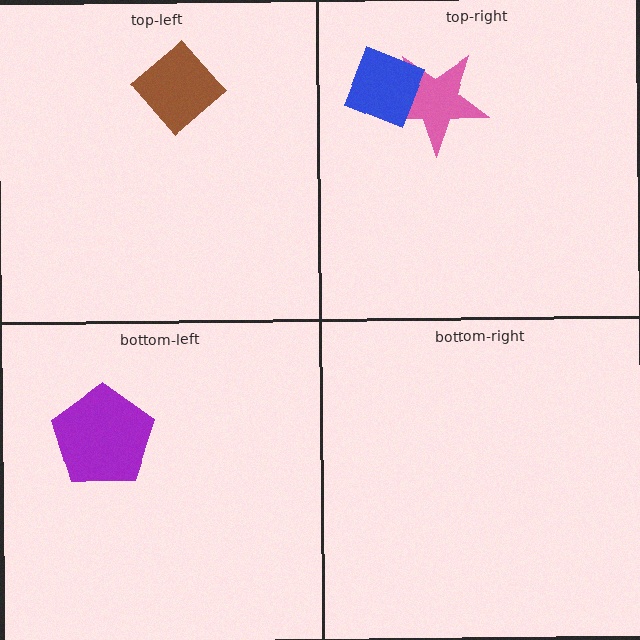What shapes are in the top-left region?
The brown diamond.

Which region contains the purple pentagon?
The bottom-left region.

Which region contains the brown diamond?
The top-left region.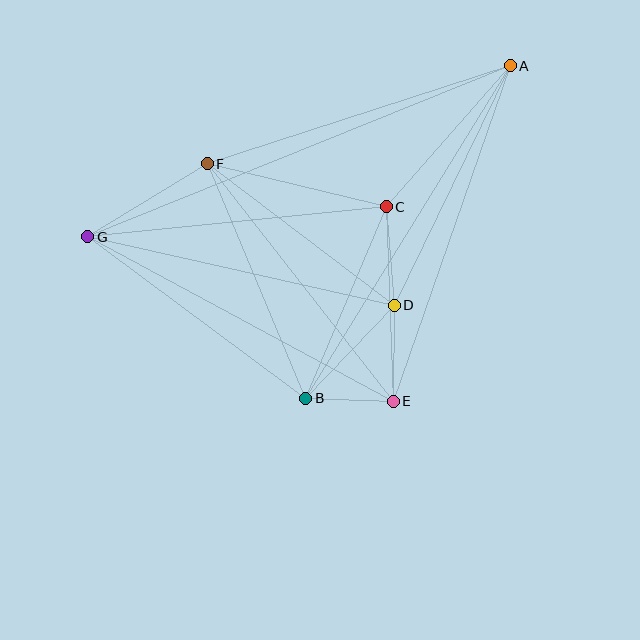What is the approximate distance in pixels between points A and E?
The distance between A and E is approximately 355 pixels.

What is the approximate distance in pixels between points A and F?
The distance between A and F is approximately 318 pixels.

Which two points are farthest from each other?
Points A and G are farthest from each other.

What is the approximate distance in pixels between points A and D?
The distance between A and D is approximately 266 pixels.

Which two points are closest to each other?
Points B and E are closest to each other.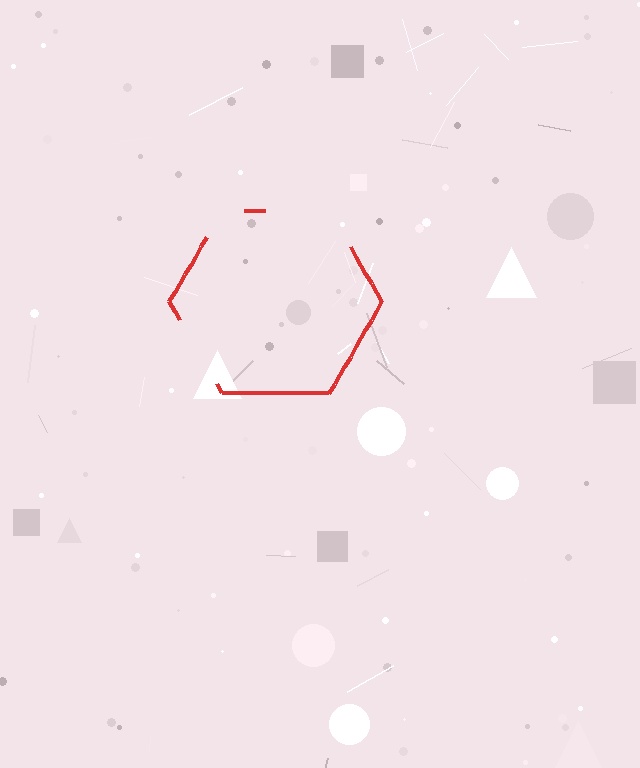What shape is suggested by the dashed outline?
The dashed outline suggests a hexagon.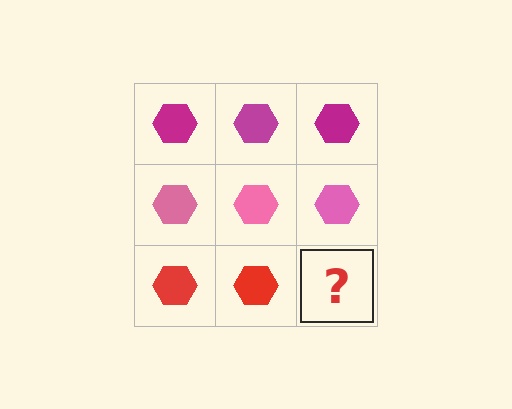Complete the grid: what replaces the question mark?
The question mark should be replaced with a red hexagon.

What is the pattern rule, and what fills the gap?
The rule is that each row has a consistent color. The gap should be filled with a red hexagon.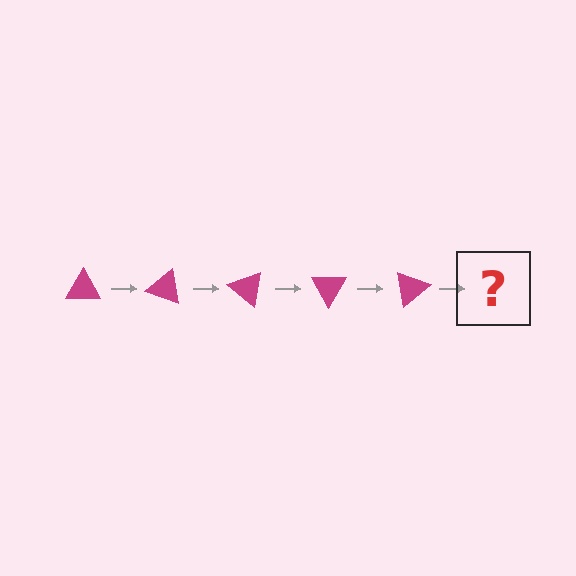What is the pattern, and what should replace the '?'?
The pattern is that the triangle rotates 20 degrees each step. The '?' should be a magenta triangle rotated 100 degrees.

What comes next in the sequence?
The next element should be a magenta triangle rotated 100 degrees.